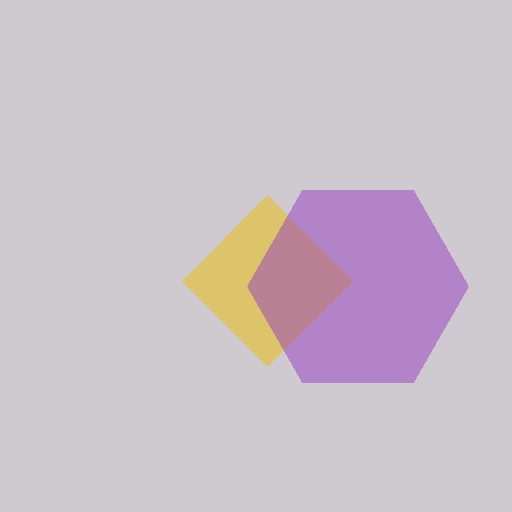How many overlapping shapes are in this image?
There are 2 overlapping shapes in the image.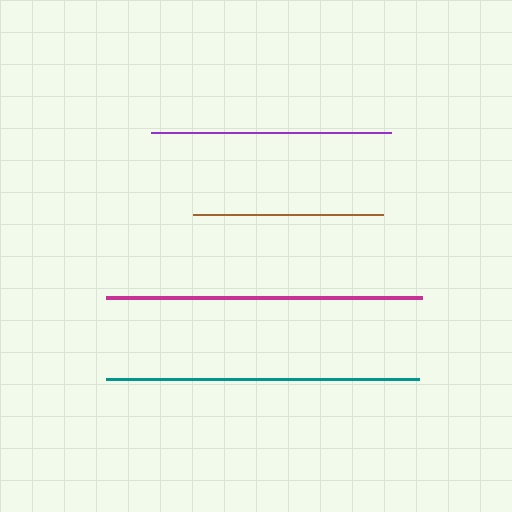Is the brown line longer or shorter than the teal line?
The teal line is longer than the brown line.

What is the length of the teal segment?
The teal segment is approximately 313 pixels long.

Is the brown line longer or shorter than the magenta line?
The magenta line is longer than the brown line.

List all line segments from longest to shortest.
From longest to shortest: magenta, teal, purple, brown.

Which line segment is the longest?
The magenta line is the longest at approximately 316 pixels.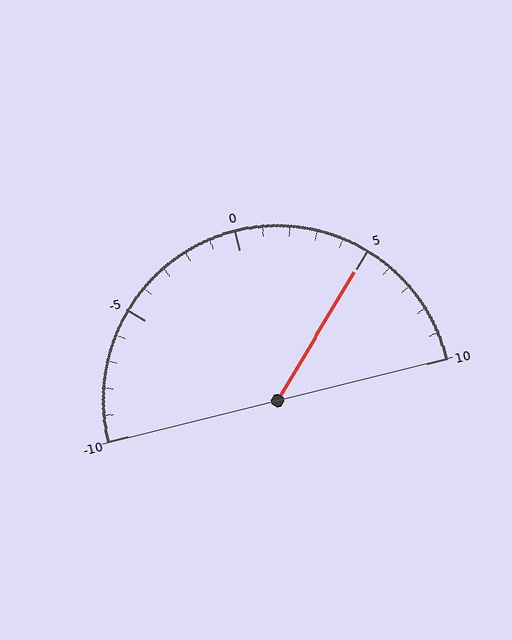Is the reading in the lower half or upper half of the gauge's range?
The reading is in the upper half of the range (-10 to 10).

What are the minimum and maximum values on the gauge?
The gauge ranges from -10 to 10.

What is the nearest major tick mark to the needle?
The nearest major tick mark is 5.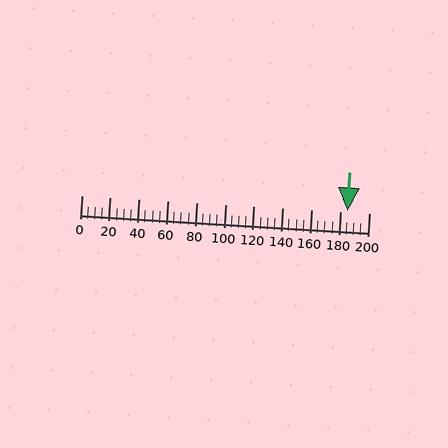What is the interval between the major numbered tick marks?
The major tick marks are spaced 20 units apart.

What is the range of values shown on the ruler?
The ruler shows values from 0 to 200.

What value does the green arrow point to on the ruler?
The green arrow points to approximately 185.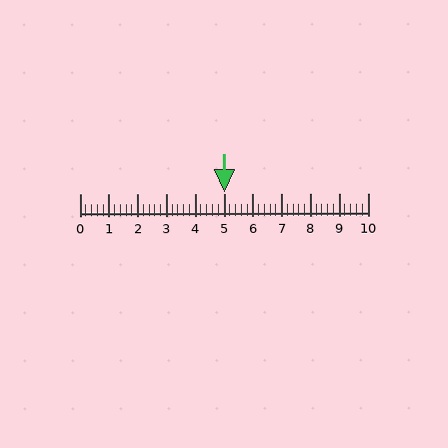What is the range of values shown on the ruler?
The ruler shows values from 0 to 10.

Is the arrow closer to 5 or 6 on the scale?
The arrow is closer to 5.